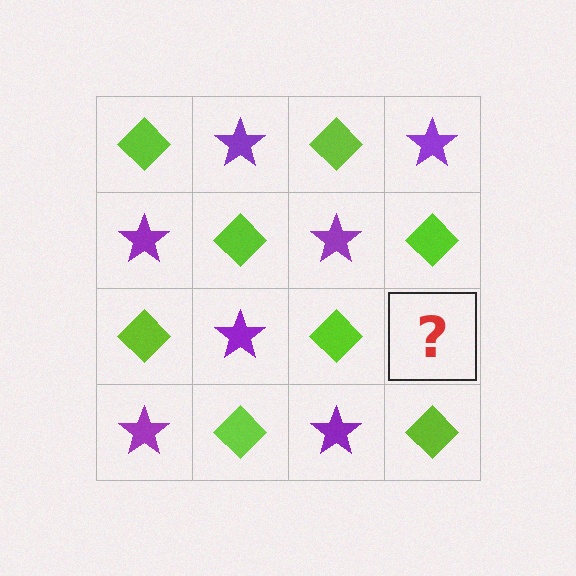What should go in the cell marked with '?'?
The missing cell should contain a purple star.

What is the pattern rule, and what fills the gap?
The rule is that it alternates lime diamond and purple star in a checkerboard pattern. The gap should be filled with a purple star.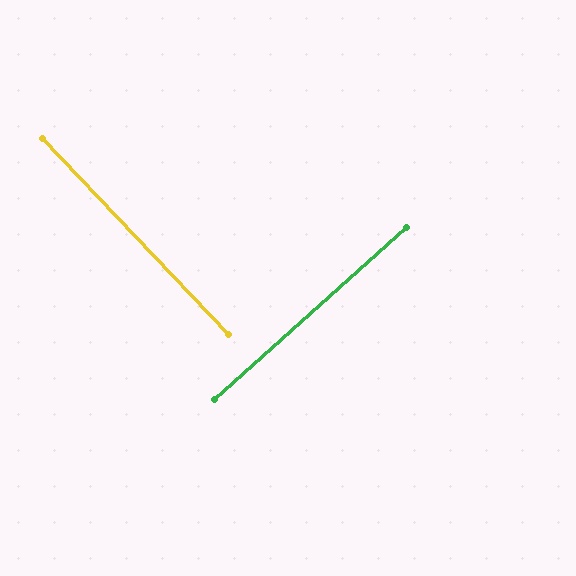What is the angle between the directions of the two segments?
Approximately 88 degrees.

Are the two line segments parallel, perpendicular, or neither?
Perpendicular — they meet at approximately 88°.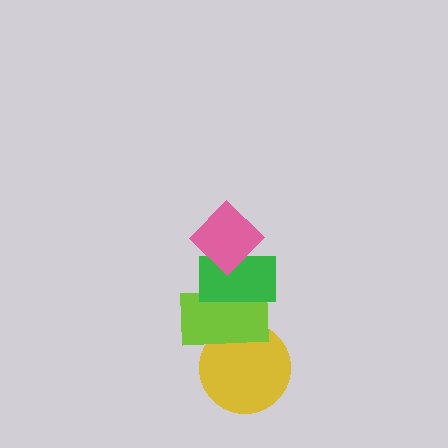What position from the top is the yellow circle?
The yellow circle is 4th from the top.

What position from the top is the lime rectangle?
The lime rectangle is 3rd from the top.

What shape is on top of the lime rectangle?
The green rectangle is on top of the lime rectangle.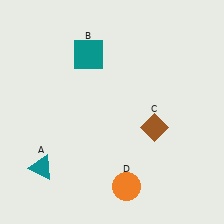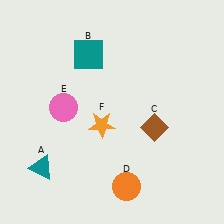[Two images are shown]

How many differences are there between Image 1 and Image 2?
There are 2 differences between the two images.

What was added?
A pink circle (E), an orange star (F) were added in Image 2.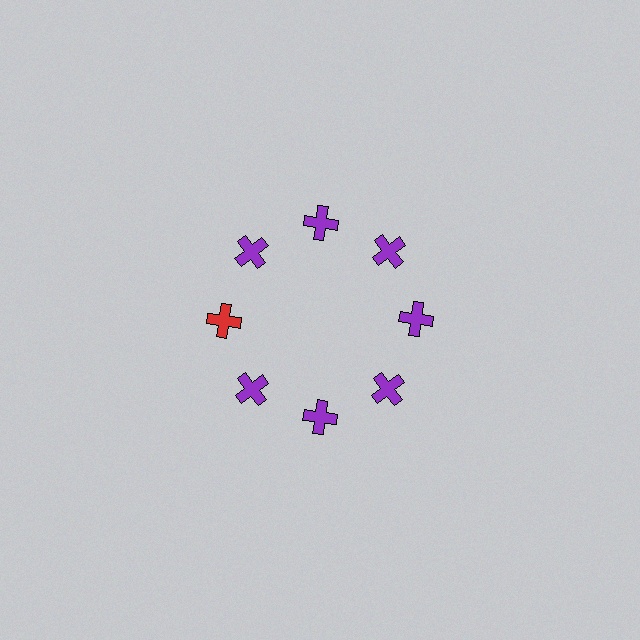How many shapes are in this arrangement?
There are 8 shapes arranged in a ring pattern.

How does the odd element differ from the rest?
It has a different color: red instead of purple.